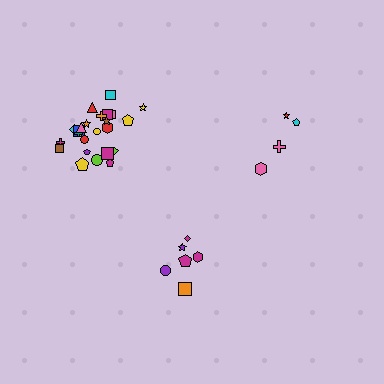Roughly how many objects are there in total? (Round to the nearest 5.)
Roughly 35 objects in total.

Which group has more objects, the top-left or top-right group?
The top-left group.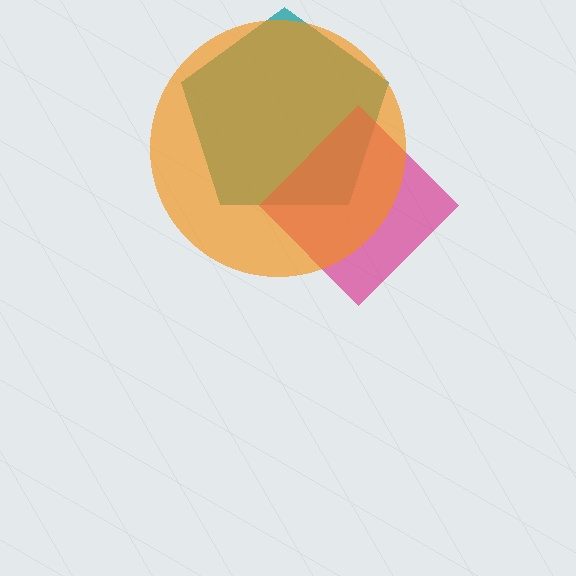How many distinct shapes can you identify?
There are 3 distinct shapes: a teal pentagon, a magenta diamond, an orange circle.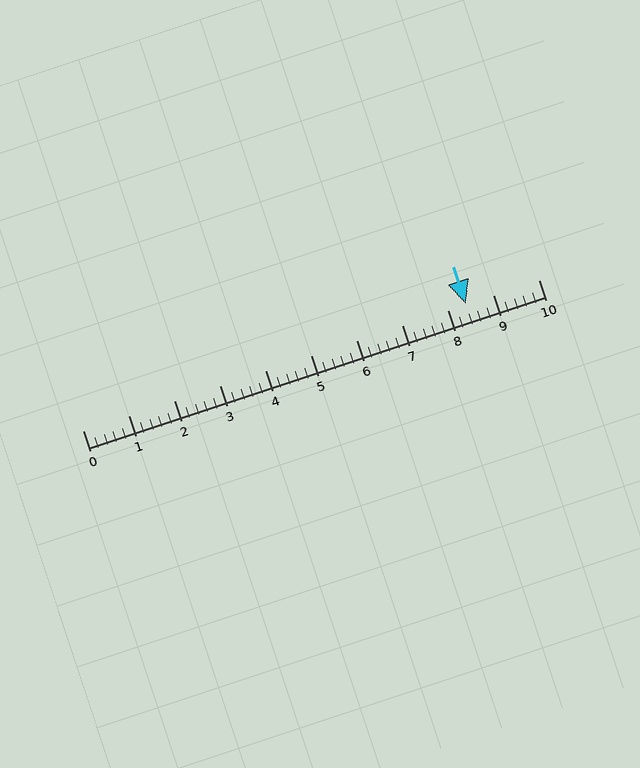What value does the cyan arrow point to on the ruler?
The cyan arrow points to approximately 8.4.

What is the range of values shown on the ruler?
The ruler shows values from 0 to 10.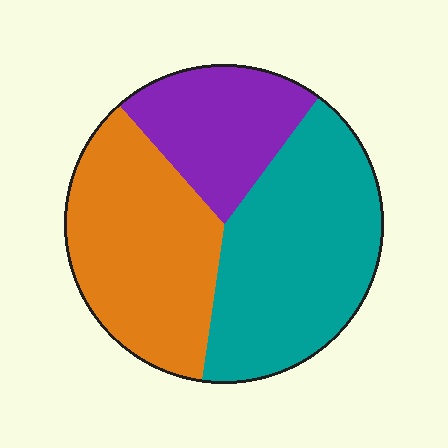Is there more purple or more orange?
Orange.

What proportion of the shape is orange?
Orange covers roughly 35% of the shape.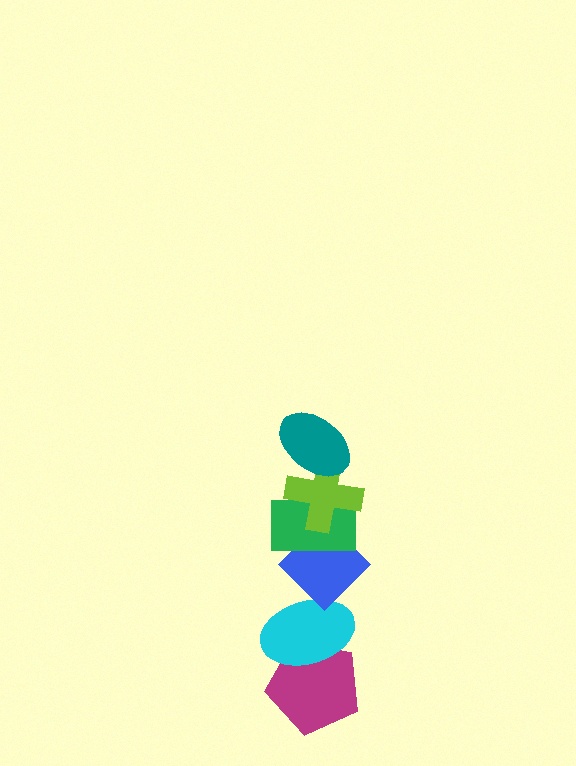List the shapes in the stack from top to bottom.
From top to bottom: the teal ellipse, the lime cross, the green rectangle, the blue diamond, the cyan ellipse, the magenta pentagon.